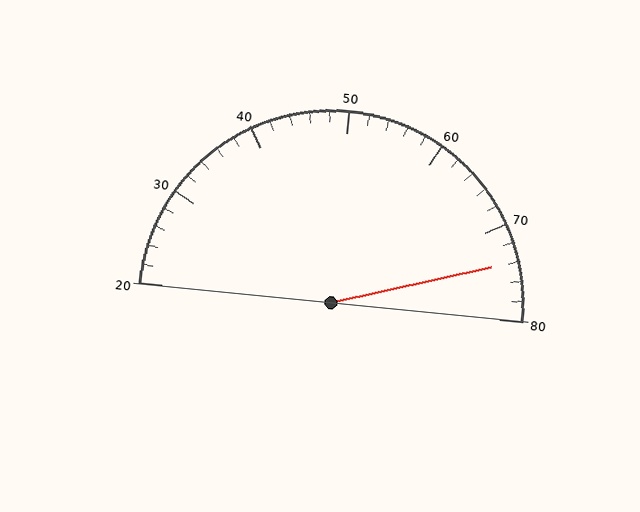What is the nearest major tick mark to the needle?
The nearest major tick mark is 70.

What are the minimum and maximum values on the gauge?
The gauge ranges from 20 to 80.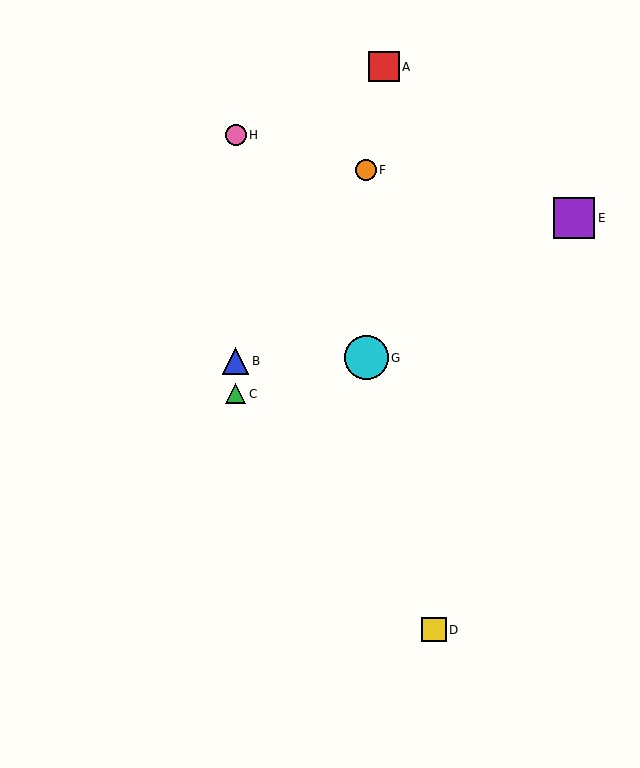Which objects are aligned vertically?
Objects B, C, H are aligned vertically.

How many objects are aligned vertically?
3 objects (B, C, H) are aligned vertically.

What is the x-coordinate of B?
Object B is at x≈236.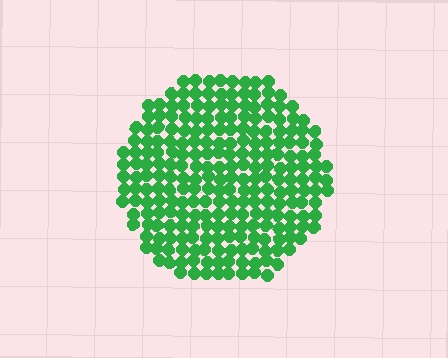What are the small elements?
The small elements are circles.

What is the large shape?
The large shape is a circle.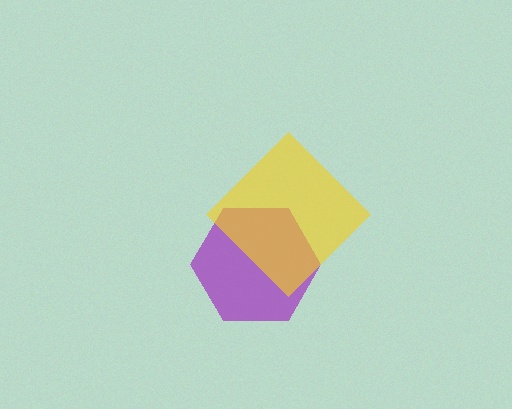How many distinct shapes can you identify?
There are 2 distinct shapes: a purple hexagon, a yellow diamond.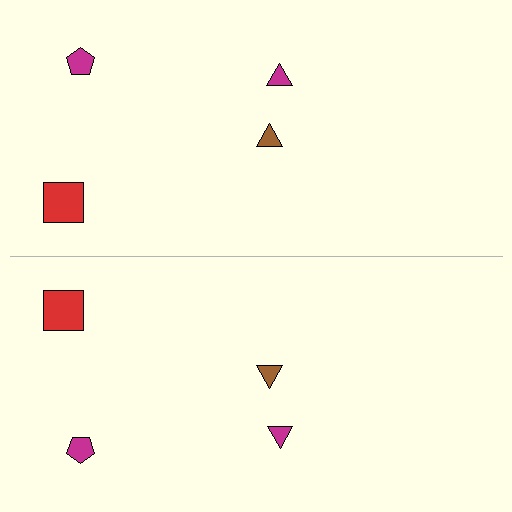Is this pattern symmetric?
Yes, this pattern has bilateral (reflection) symmetry.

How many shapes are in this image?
There are 8 shapes in this image.